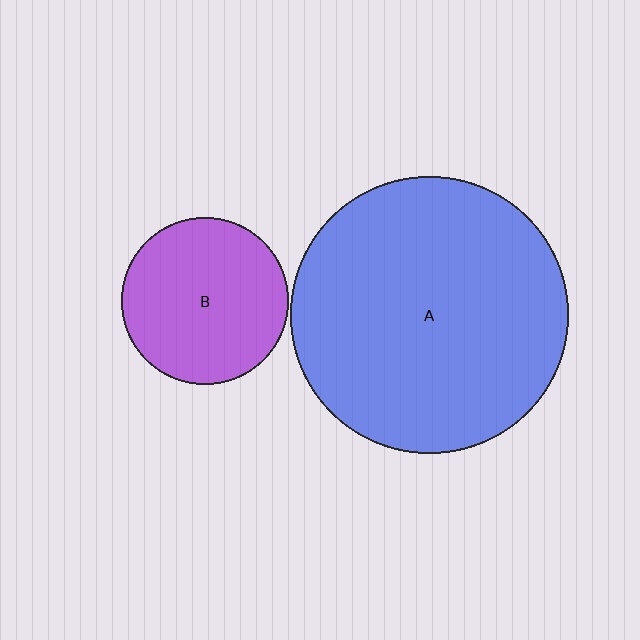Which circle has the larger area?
Circle A (blue).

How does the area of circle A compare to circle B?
Approximately 2.8 times.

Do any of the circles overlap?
No, none of the circles overlap.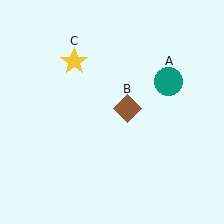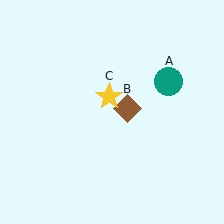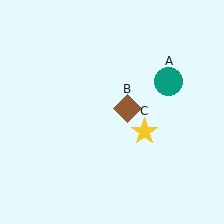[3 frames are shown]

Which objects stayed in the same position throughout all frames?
Teal circle (object A) and brown diamond (object B) remained stationary.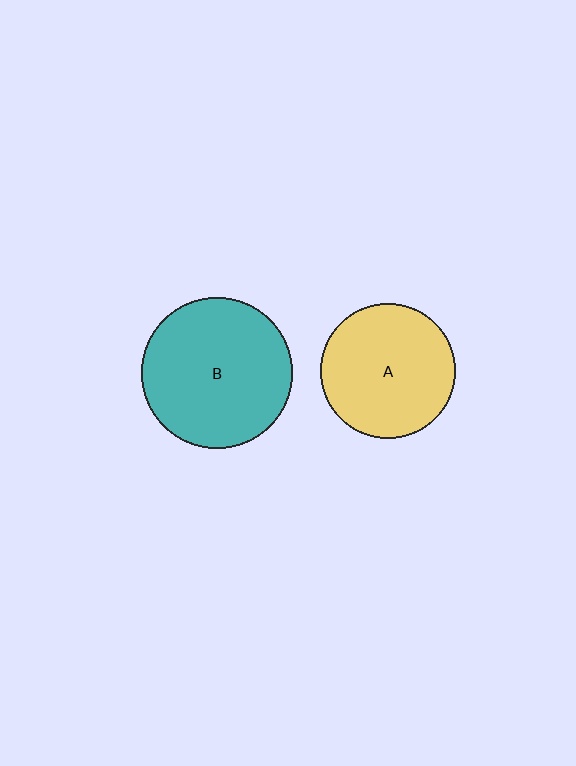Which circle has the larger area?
Circle B (teal).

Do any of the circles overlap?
No, none of the circles overlap.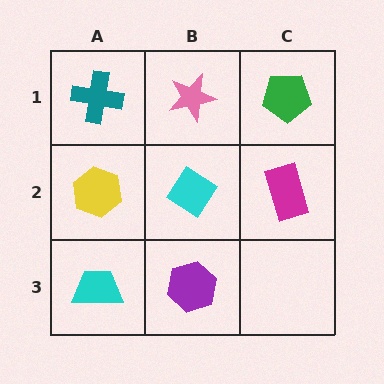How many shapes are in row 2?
3 shapes.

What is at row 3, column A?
A cyan trapezoid.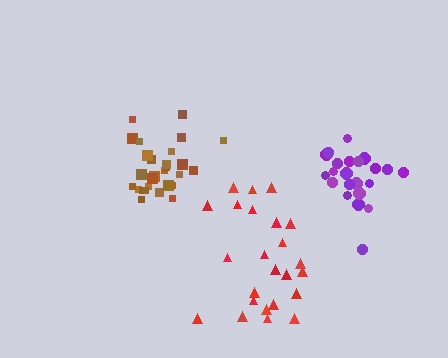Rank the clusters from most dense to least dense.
brown, purple, red.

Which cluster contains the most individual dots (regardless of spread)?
Brown (29).